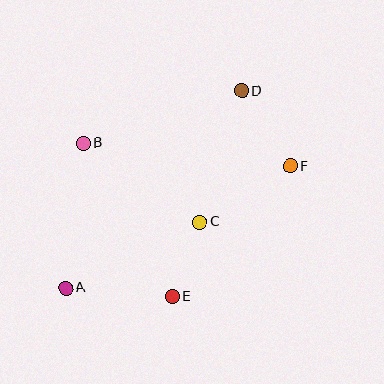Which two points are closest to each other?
Points C and E are closest to each other.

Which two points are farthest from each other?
Points A and D are farthest from each other.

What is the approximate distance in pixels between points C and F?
The distance between C and F is approximately 107 pixels.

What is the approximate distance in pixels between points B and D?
The distance between B and D is approximately 167 pixels.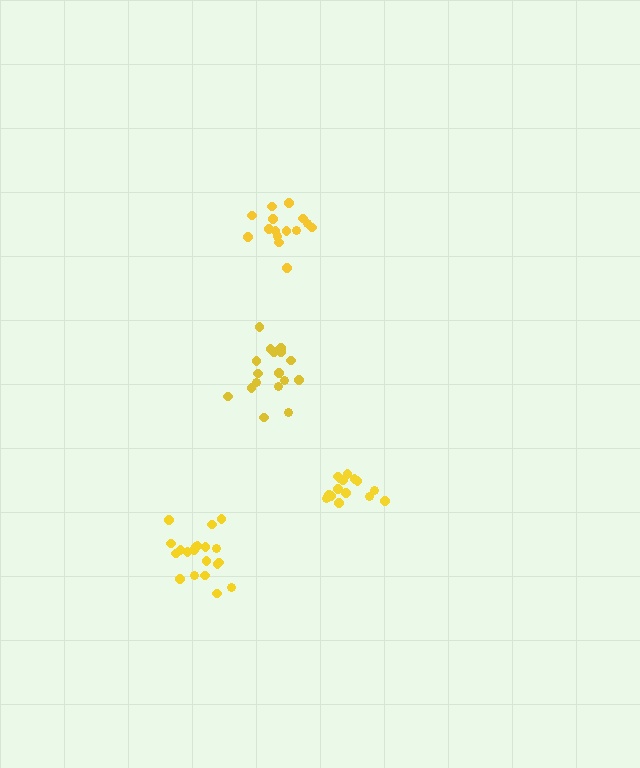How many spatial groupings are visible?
There are 4 spatial groupings.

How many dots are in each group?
Group 1: 15 dots, Group 2: 17 dots, Group 3: 20 dots, Group 4: 15 dots (67 total).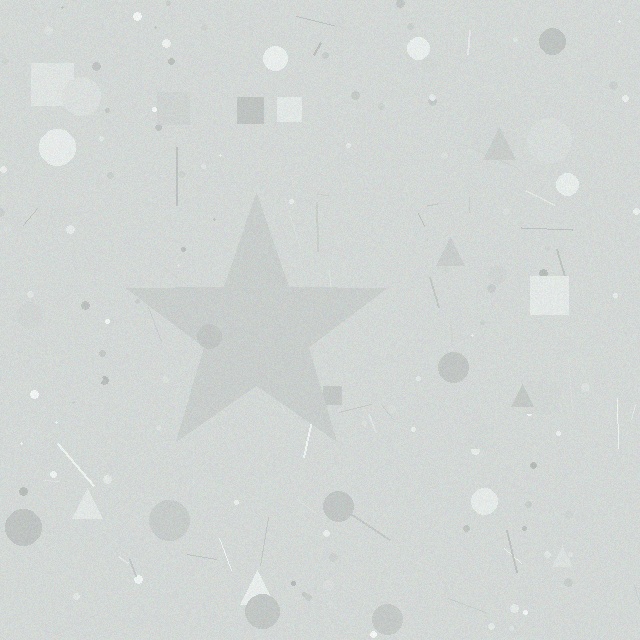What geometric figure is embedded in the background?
A star is embedded in the background.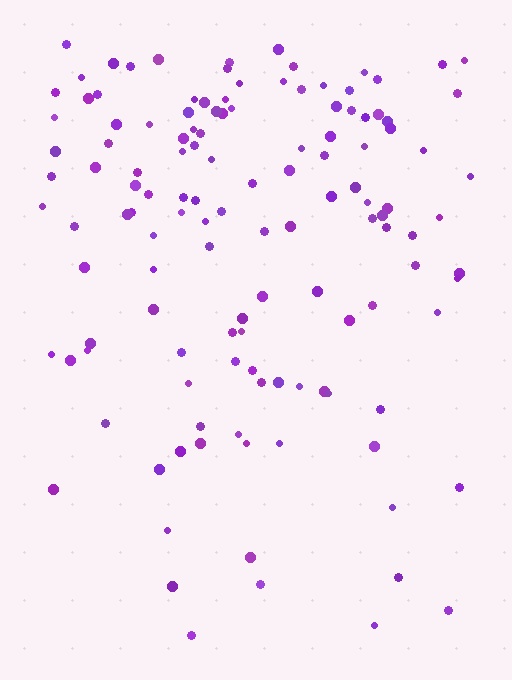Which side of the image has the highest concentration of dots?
The top.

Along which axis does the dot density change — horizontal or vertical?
Vertical.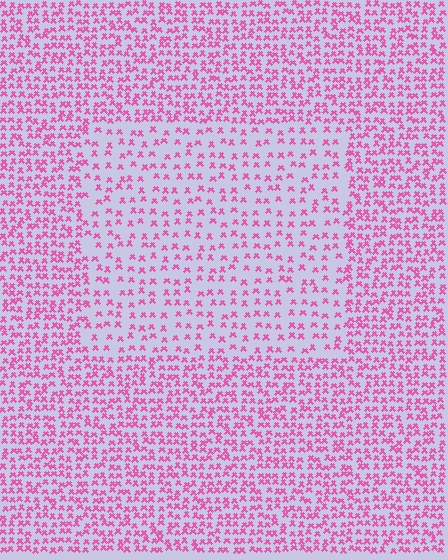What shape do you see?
I see a rectangle.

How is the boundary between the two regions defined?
The boundary is defined by a change in element density (approximately 1.9x ratio). All elements are the same color, size, and shape.